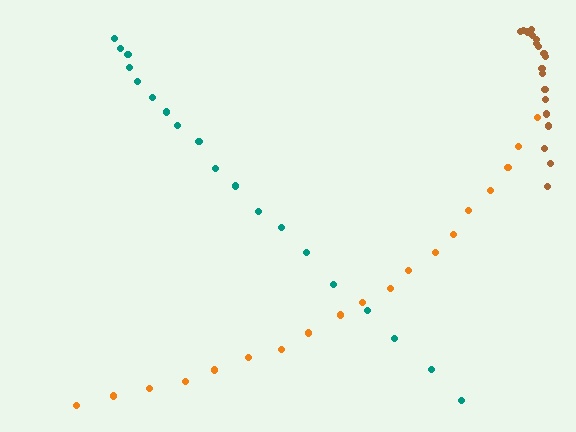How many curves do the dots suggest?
There are 3 distinct paths.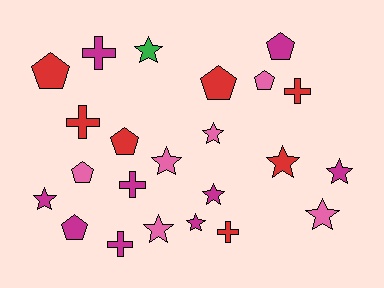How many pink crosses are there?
There are no pink crosses.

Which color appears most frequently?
Magenta, with 9 objects.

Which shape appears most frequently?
Star, with 10 objects.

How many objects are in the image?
There are 23 objects.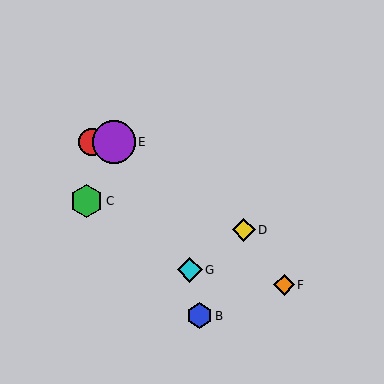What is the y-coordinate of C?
Object C is at y≈201.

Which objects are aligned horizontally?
Objects A, E are aligned horizontally.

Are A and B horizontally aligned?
No, A is at y≈142 and B is at y≈316.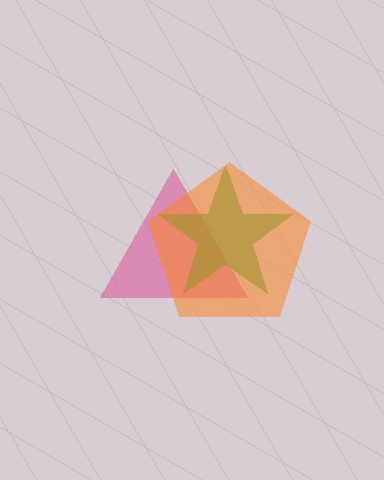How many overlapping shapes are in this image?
There are 3 overlapping shapes in the image.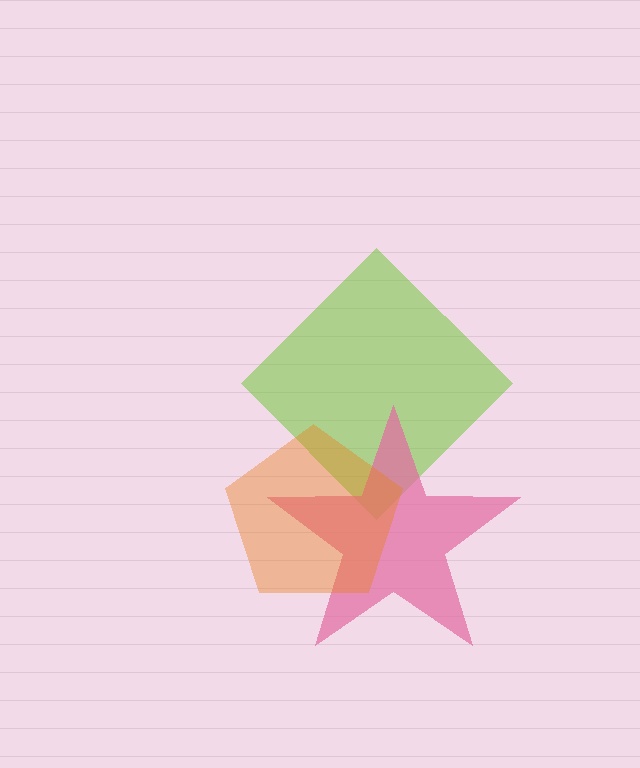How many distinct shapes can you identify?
There are 3 distinct shapes: a lime diamond, a pink star, an orange pentagon.